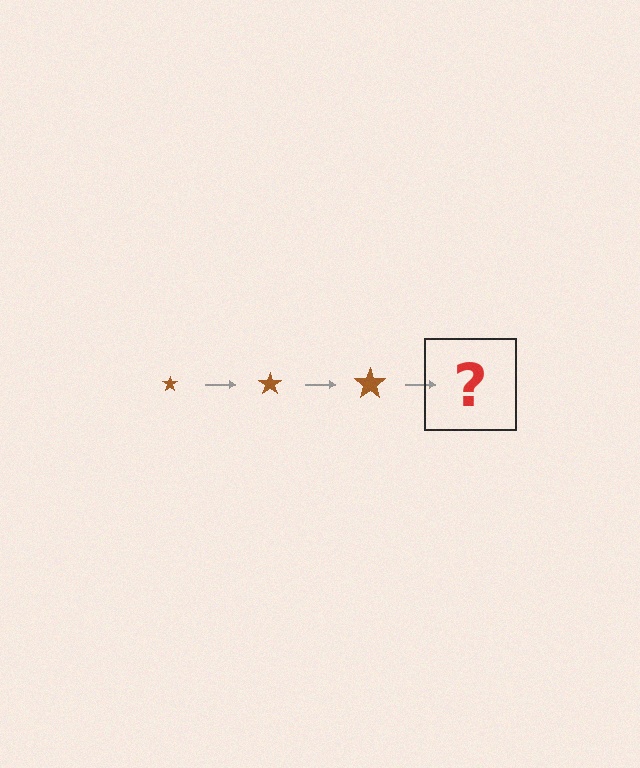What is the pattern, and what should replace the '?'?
The pattern is that the star gets progressively larger each step. The '?' should be a brown star, larger than the previous one.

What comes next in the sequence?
The next element should be a brown star, larger than the previous one.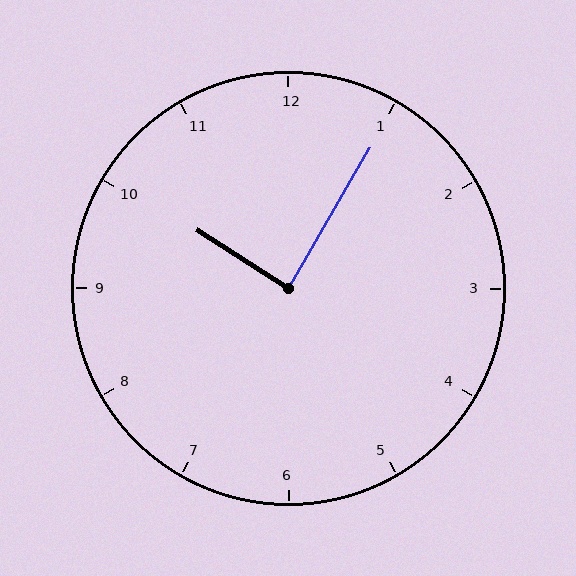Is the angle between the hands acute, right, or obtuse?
It is right.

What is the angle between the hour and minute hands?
Approximately 88 degrees.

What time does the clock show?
10:05.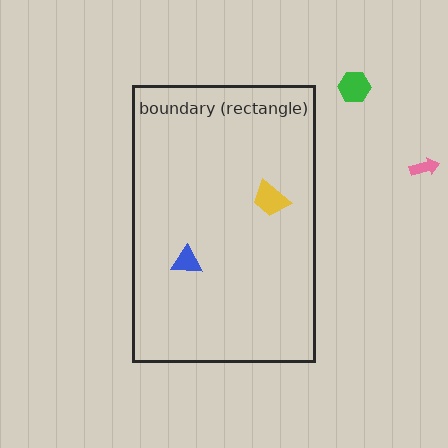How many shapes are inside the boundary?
2 inside, 2 outside.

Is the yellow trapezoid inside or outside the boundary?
Inside.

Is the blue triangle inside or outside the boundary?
Inside.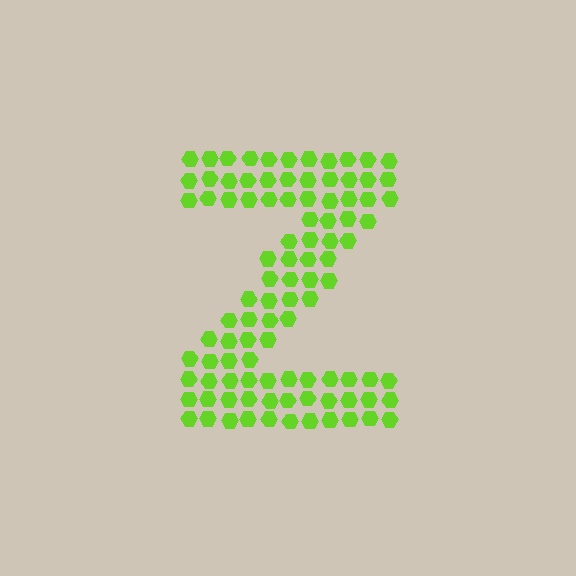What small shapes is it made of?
It is made of small hexagons.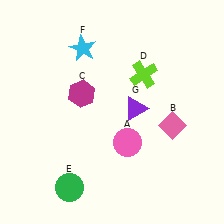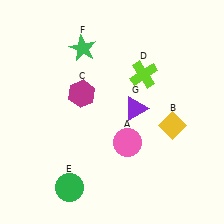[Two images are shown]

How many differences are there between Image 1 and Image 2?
There are 2 differences between the two images.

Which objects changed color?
B changed from pink to yellow. F changed from cyan to green.